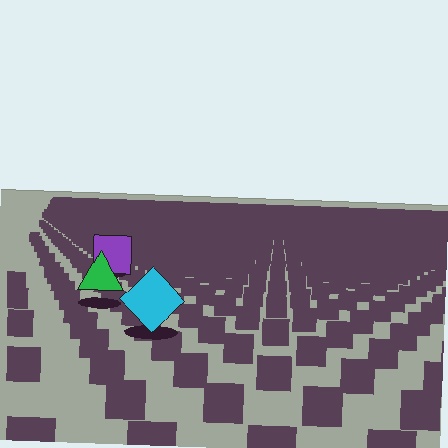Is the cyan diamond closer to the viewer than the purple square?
Yes. The cyan diamond is closer — you can tell from the texture gradient: the ground texture is coarser near it.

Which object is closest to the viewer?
The cyan diamond is closest. The texture marks near it are larger and more spread out.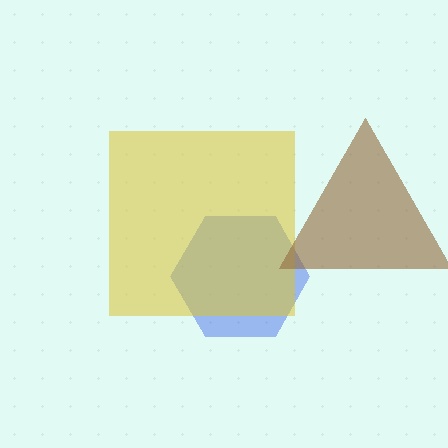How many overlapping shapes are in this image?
There are 3 overlapping shapes in the image.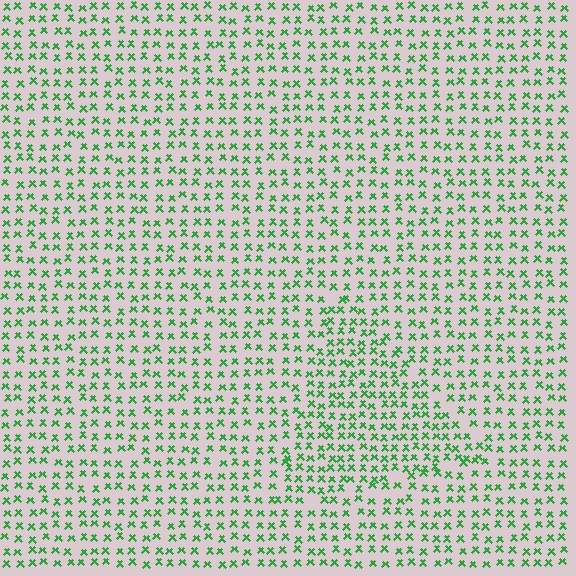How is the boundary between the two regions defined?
The boundary is defined by a change in element density (approximately 1.4x ratio). All elements are the same color, size, and shape.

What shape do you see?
I see a triangle.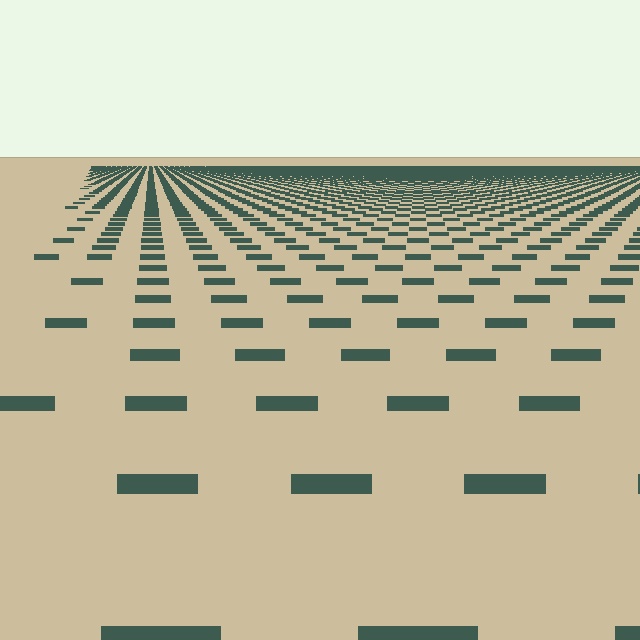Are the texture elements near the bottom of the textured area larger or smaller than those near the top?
Larger. Near the bottom, elements are closer to the viewer and appear at a bigger on-screen size.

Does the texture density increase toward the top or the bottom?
Density increases toward the top.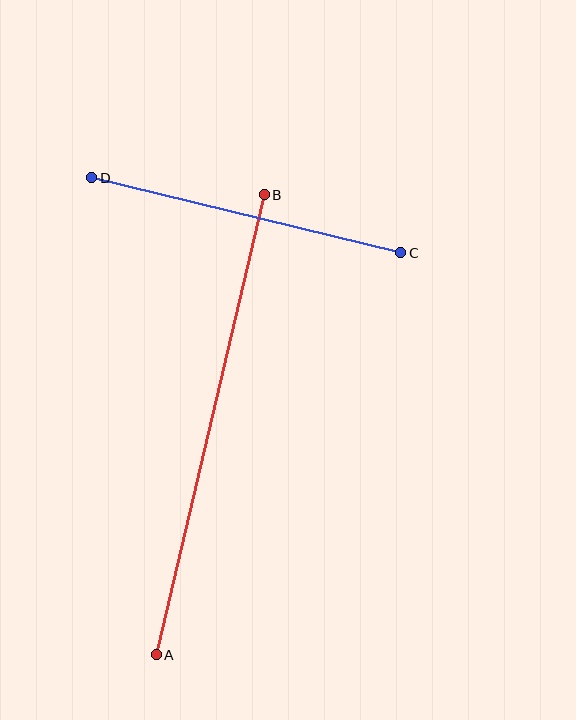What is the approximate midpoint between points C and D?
The midpoint is at approximately (246, 215) pixels.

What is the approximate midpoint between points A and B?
The midpoint is at approximately (210, 425) pixels.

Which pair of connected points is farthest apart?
Points A and B are farthest apart.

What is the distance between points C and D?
The distance is approximately 318 pixels.